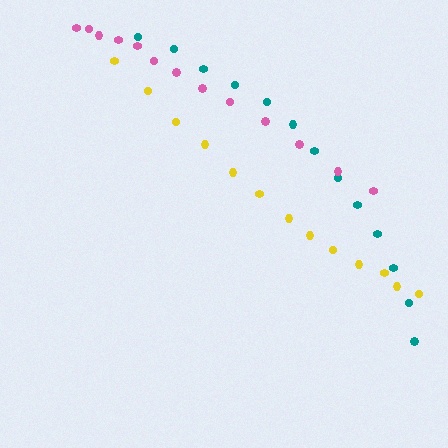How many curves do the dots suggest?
There are 3 distinct paths.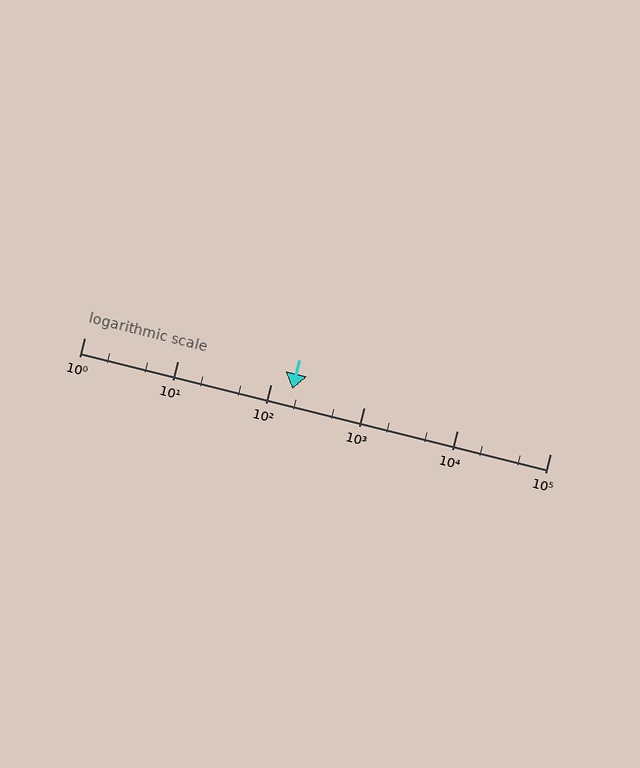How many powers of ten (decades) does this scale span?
The scale spans 5 decades, from 1 to 100000.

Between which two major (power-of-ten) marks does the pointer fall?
The pointer is between 100 and 1000.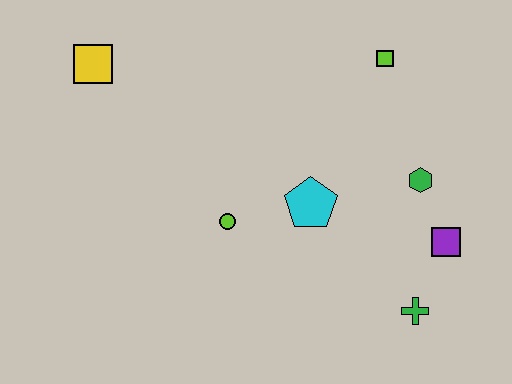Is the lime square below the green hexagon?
No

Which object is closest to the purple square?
The green hexagon is closest to the purple square.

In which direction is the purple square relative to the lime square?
The purple square is below the lime square.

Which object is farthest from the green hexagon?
The yellow square is farthest from the green hexagon.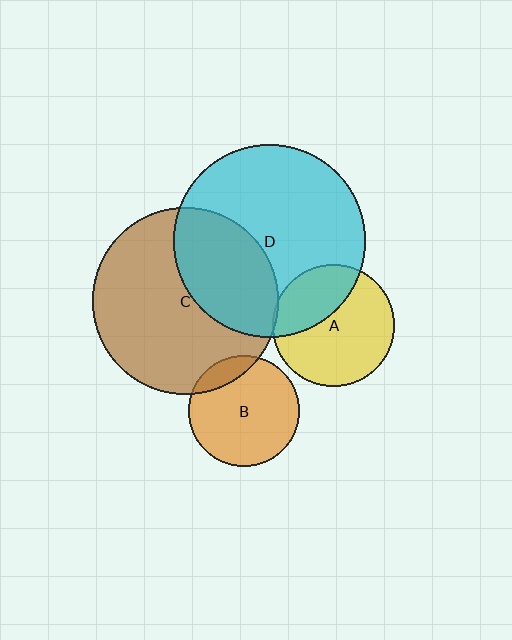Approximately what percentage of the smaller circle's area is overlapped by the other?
Approximately 35%.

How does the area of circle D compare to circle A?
Approximately 2.5 times.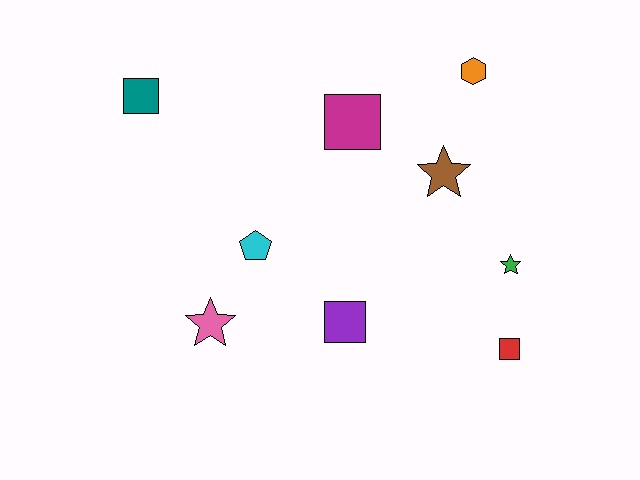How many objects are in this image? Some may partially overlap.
There are 9 objects.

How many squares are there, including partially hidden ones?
There are 4 squares.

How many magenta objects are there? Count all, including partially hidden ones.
There is 1 magenta object.